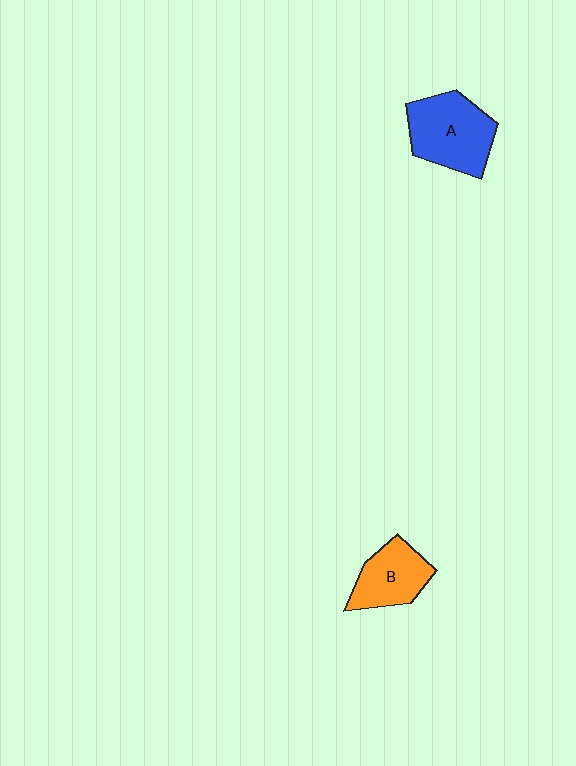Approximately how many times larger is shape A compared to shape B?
Approximately 1.4 times.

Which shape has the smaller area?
Shape B (orange).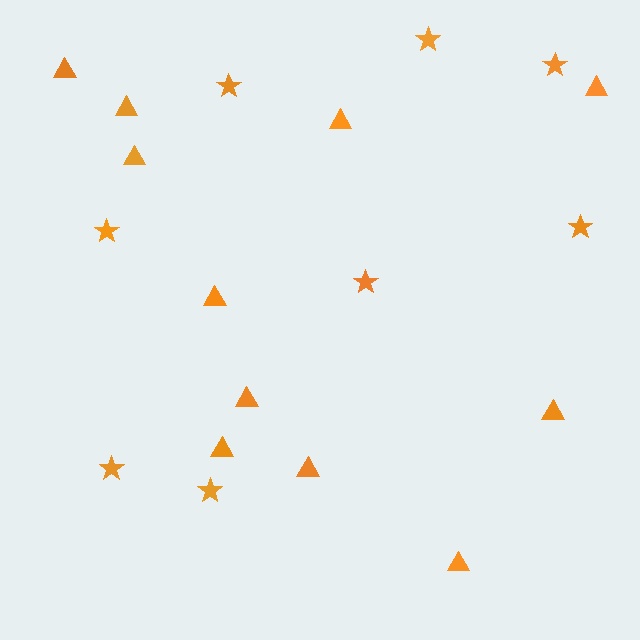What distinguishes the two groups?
There are 2 groups: one group of triangles (11) and one group of stars (8).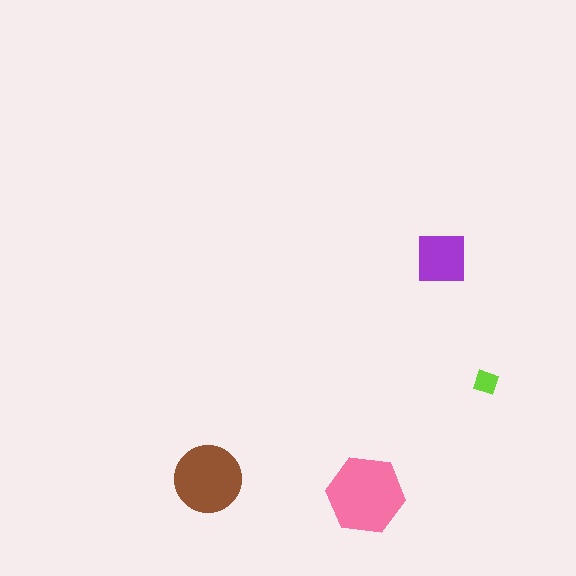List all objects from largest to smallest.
The pink hexagon, the brown circle, the purple square, the lime diamond.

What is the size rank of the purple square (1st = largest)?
3rd.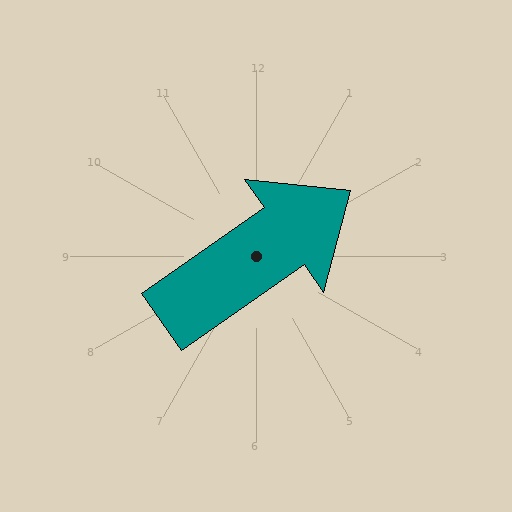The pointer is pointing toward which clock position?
Roughly 2 o'clock.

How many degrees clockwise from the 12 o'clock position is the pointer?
Approximately 55 degrees.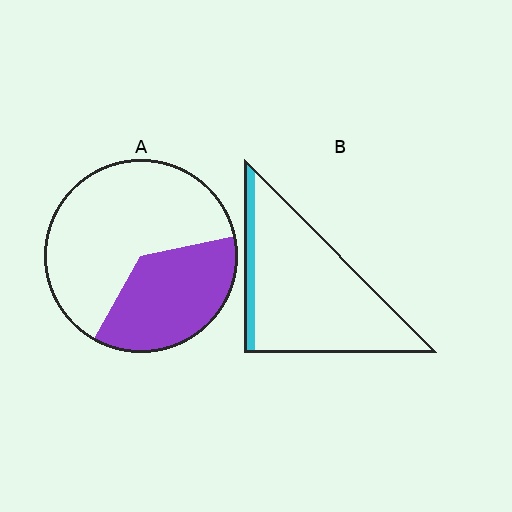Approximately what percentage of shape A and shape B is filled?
A is approximately 35% and B is approximately 10%.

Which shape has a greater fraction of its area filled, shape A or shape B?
Shape A.